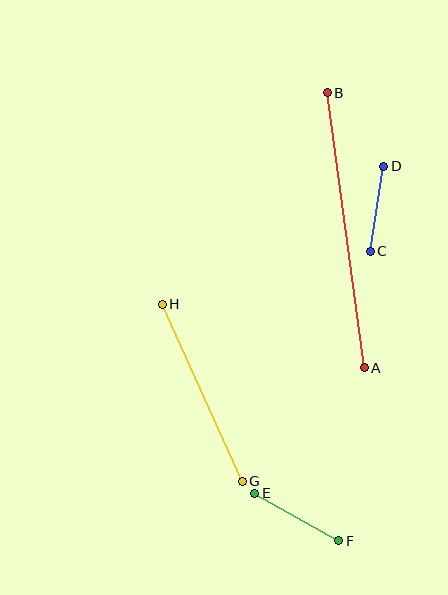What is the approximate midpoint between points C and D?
The midpoint is at approximately (377, 209) pixels.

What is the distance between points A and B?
The distance is approximately 277 pixels.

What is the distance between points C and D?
The distance is approximately 86 pixels.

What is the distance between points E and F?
The distance is approximately 96 pixels.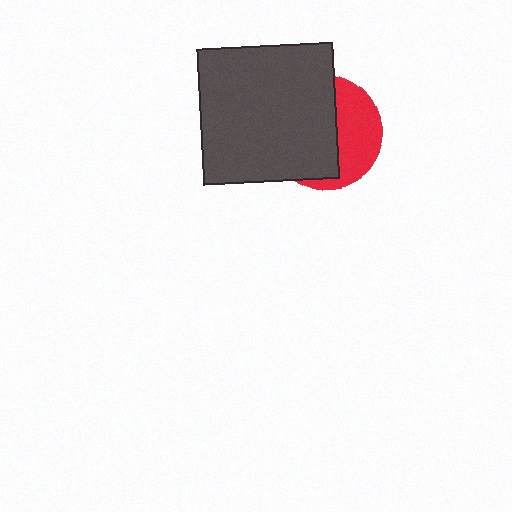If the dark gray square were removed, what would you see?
You would see the complete red circle.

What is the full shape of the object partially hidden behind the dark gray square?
The partially hidden object is a red circle.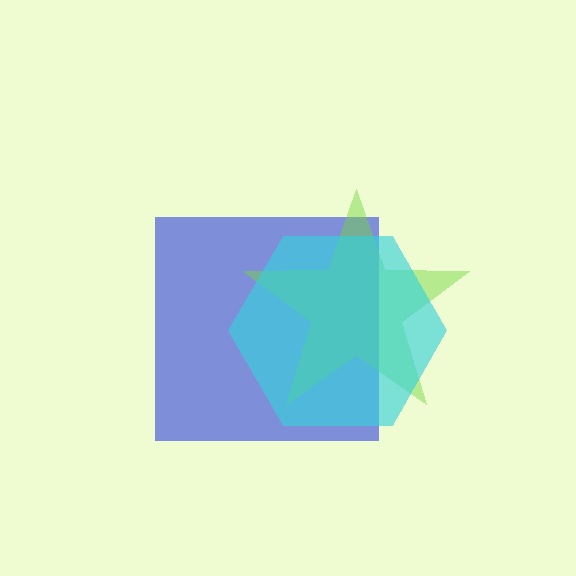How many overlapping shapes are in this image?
There are 3 overlapping shapes in the image.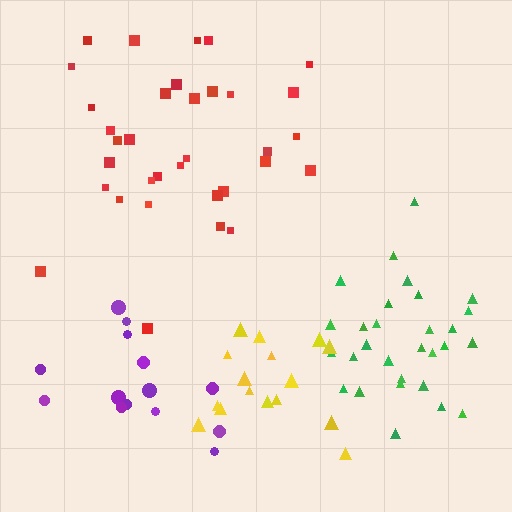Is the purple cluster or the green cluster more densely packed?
Green.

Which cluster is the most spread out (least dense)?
Purple.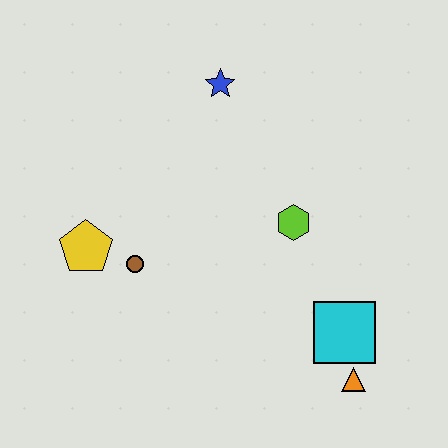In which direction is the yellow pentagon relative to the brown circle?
The yellow pentagon is to the left of the brown circle.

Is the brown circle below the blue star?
Yes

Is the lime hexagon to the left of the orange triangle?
Yes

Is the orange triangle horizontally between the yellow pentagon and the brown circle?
No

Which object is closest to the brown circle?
The yellow pentagon is closest to the brown circle.